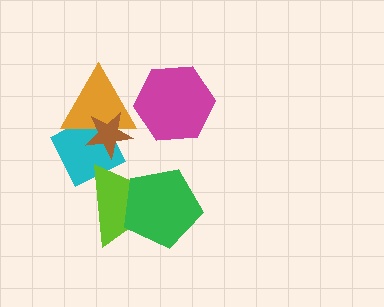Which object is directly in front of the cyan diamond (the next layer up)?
The orange triangle is directly in front of the cyan diamond.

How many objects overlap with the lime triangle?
2 objects overlap with the lime triangle.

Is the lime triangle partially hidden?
Yes, it is partially covered by another shape.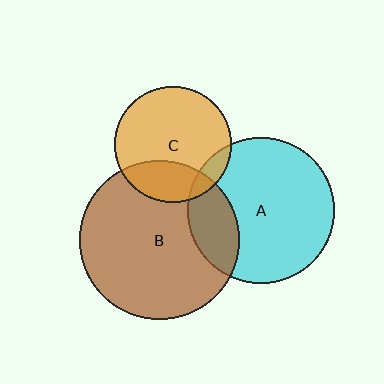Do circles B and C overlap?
Yes.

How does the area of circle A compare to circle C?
Approximately 1.6 times.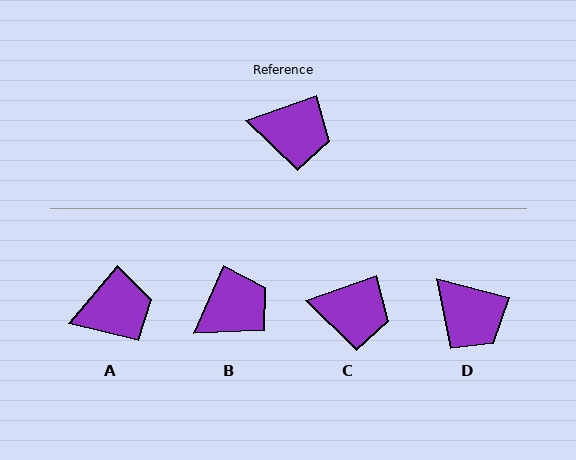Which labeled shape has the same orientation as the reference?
C.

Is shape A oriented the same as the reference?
No, it is off by about 30 degrees.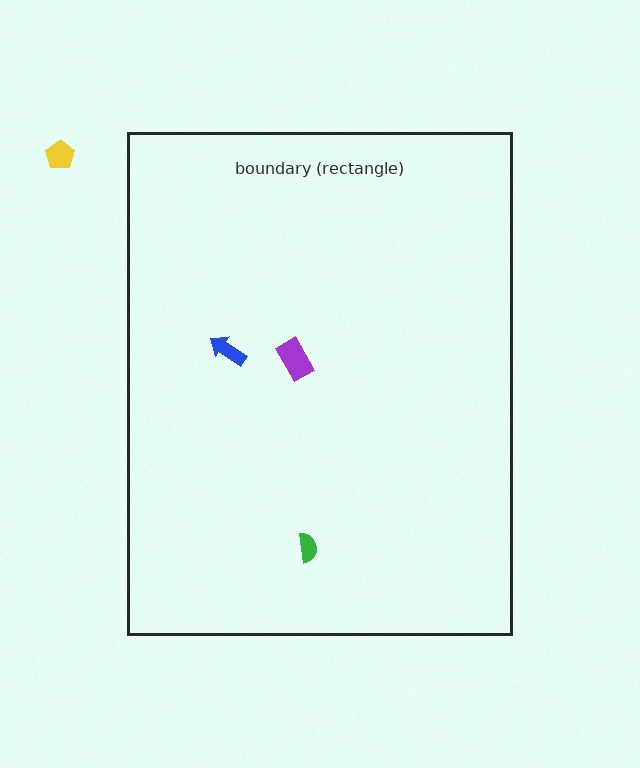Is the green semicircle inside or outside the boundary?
Inside.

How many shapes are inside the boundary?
3 inside, 1 outside.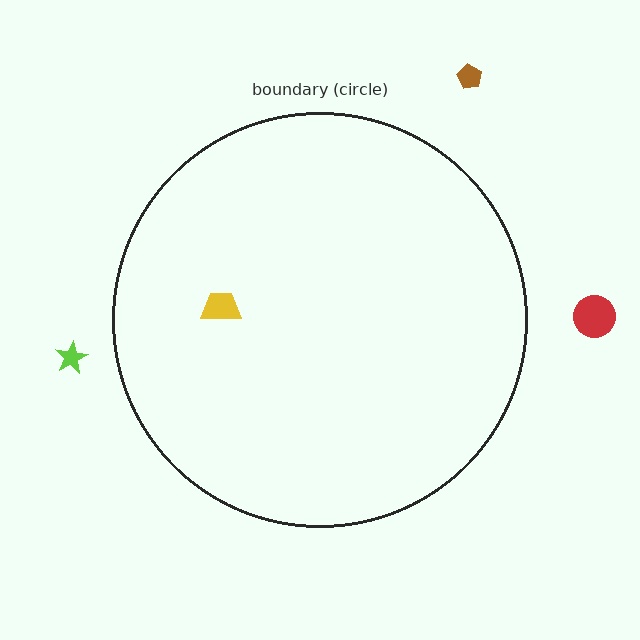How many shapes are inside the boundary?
1 inside, 3 outside.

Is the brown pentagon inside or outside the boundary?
Outside.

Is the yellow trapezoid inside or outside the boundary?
Inside.